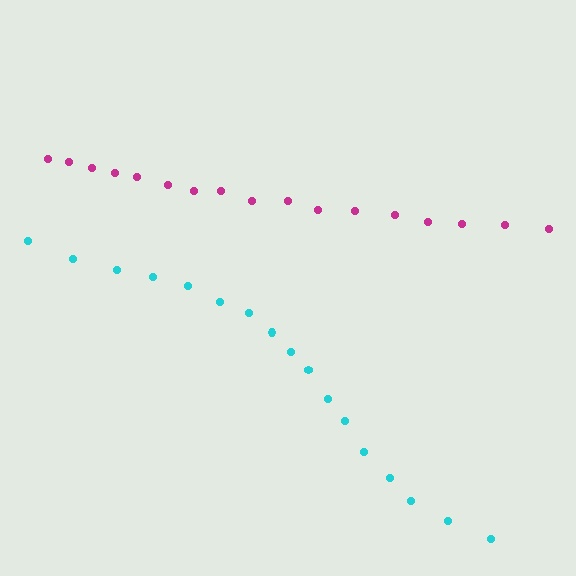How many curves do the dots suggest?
There are 2 distinct paths.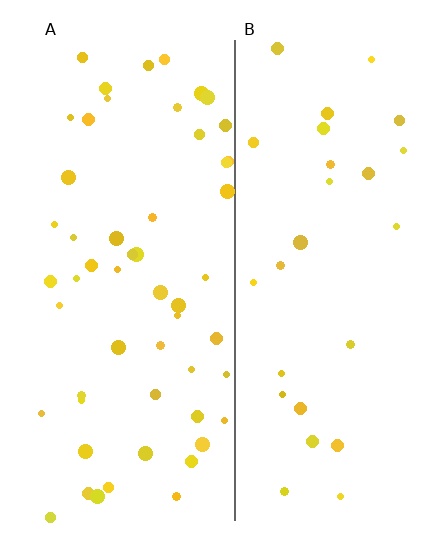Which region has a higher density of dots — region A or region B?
A (the left).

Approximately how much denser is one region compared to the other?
Approximately 2.1× — region A over region B.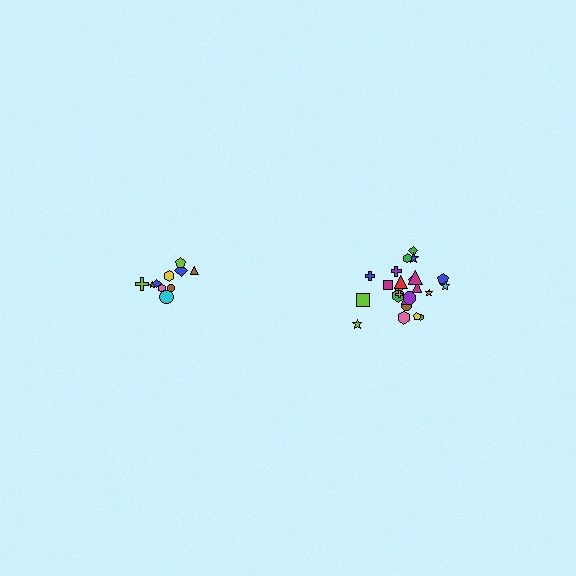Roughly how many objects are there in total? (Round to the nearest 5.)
Roughly 35 objects in total.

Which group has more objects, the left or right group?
The right group.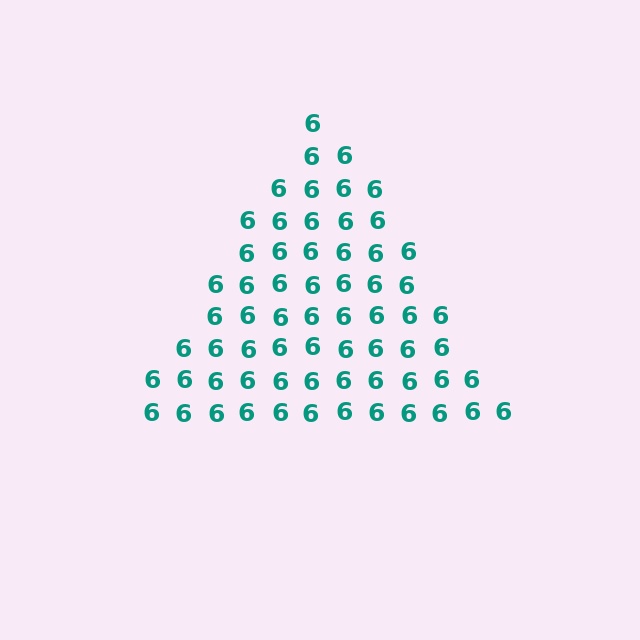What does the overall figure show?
The overall figure shows a triangle.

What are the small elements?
The small elements are digit 6's.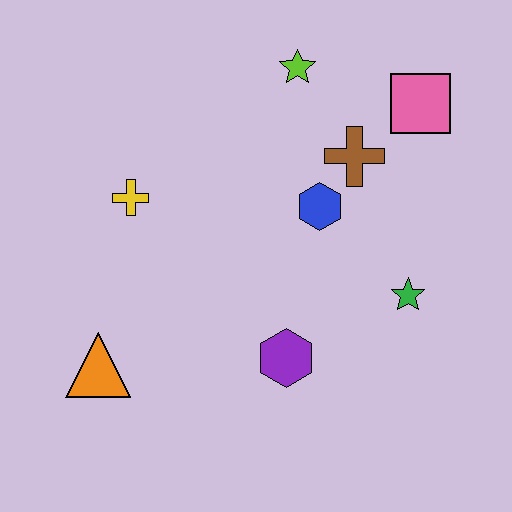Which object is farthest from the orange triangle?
The pink square is farthest from the orange triangle.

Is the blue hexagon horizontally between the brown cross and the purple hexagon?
Yes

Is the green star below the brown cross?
Yes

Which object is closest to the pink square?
The brown cross is closest to the pink square.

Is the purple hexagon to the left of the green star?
Yes